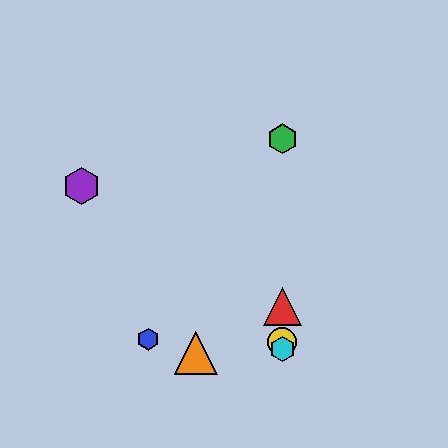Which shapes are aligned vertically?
The red triangle, the green hexagon, the yellow circle, the cyan hexagon are aligned vertically.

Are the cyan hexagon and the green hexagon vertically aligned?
Yes, both are at x≈282.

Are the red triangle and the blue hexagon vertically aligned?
No, the red triangle is at x≈282 and the blue hexagon is at x≈148.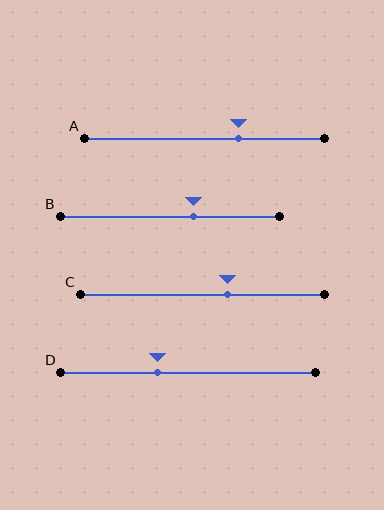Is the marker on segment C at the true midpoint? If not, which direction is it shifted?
No, the marker on segment C is shifted to the right by about 10% of the segment length.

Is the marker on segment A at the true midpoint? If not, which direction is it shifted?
No, the marker on segment A is shifted to the right by about 14% of the segment length.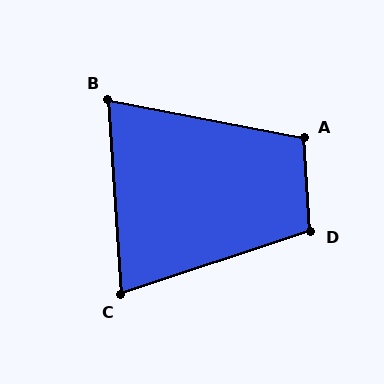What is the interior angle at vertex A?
Approximately 105 degrees (obtuse).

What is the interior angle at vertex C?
Approximately 75 degrees (acute).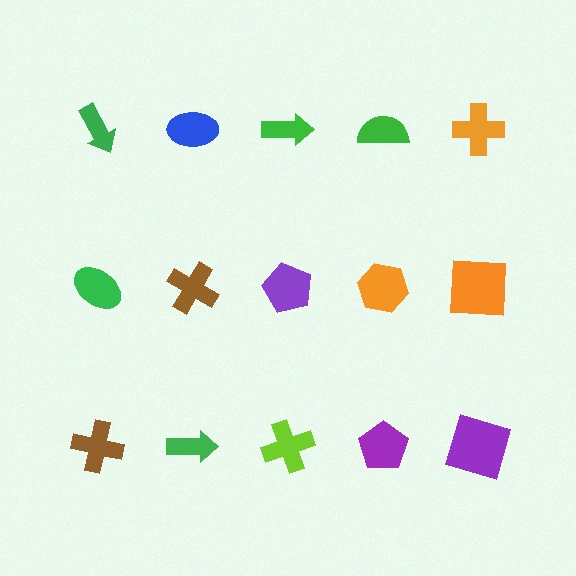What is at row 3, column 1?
A brown cross.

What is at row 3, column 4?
A purple pentagon.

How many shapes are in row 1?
5 shapes.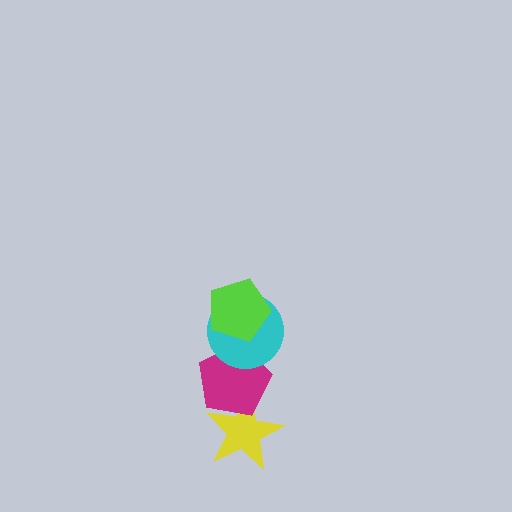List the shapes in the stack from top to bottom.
From top to bottom: the lime pentagon, the cyan circle, the magenta pentagon, the yellow star.